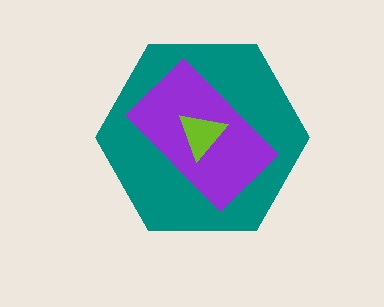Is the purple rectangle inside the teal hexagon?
Yes.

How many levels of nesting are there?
3.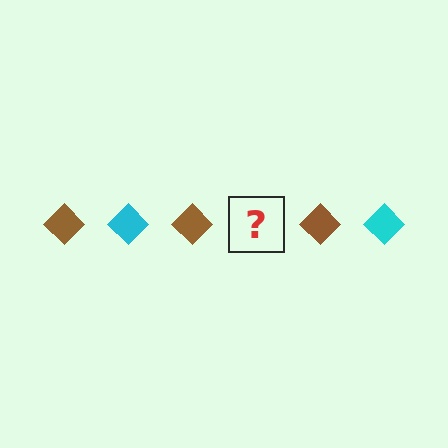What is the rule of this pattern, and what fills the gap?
The rule is that the pattern cycles through brown, cyan diamonds. The gap should be filled with a cyan diamond.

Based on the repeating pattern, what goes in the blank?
The blank should be a cyan diamond.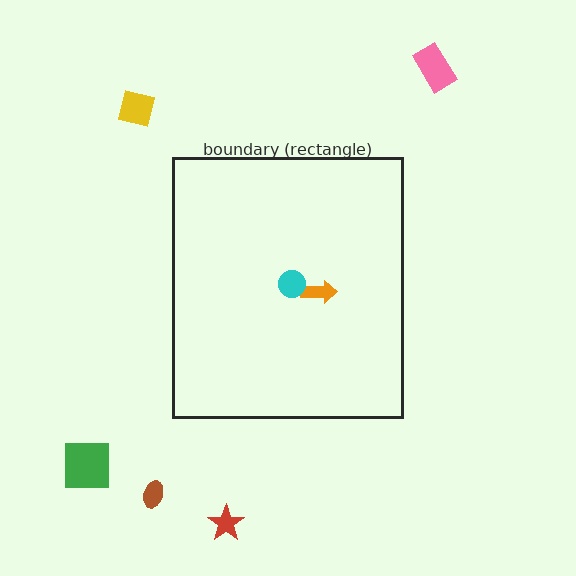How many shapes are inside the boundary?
2 inside, 5 outside.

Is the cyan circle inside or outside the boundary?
Inside.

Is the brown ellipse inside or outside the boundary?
Outside.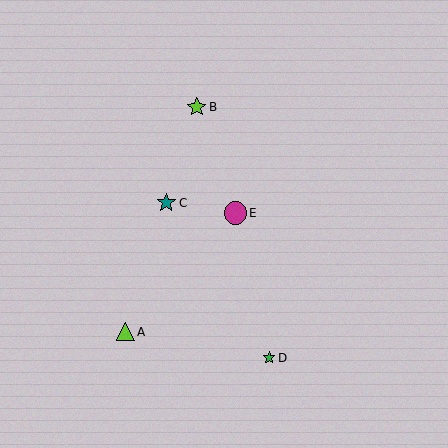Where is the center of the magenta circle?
The center of the magenta circle is at (235, 213).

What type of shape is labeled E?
Shape E is a magenta circle.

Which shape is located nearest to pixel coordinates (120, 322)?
The lime triangle (labeled A) at (126, 332) is nearest to that location.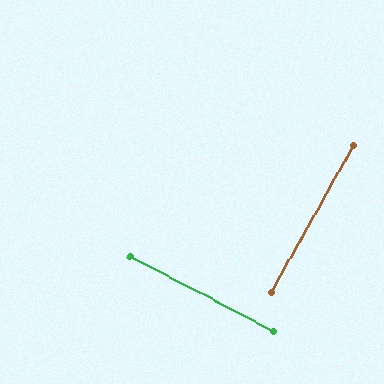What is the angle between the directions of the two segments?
Approximately 89 degrees.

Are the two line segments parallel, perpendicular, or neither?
Perpendicular — they meet at approximately 89°.